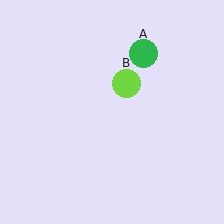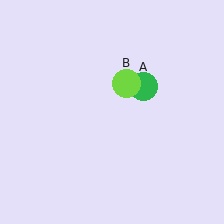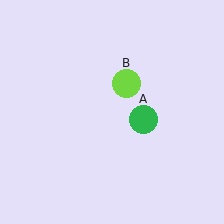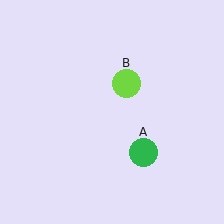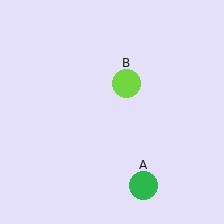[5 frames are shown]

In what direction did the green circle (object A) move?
The green circle (object A) moved down.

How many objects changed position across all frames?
1 object changed position: green circle (object A).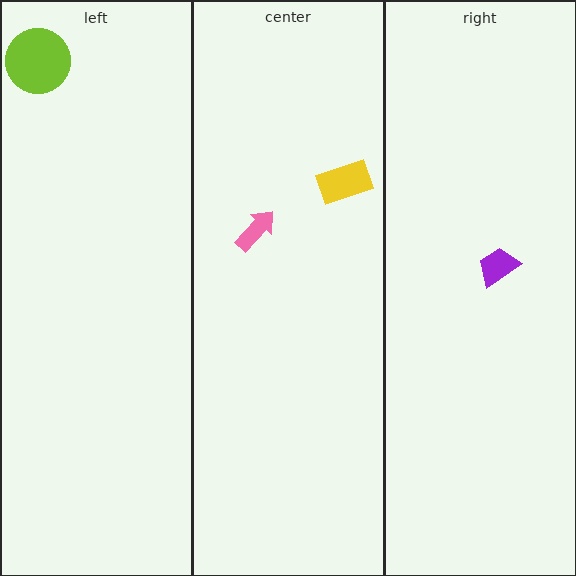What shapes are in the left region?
The lime circle.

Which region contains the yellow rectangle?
The center region.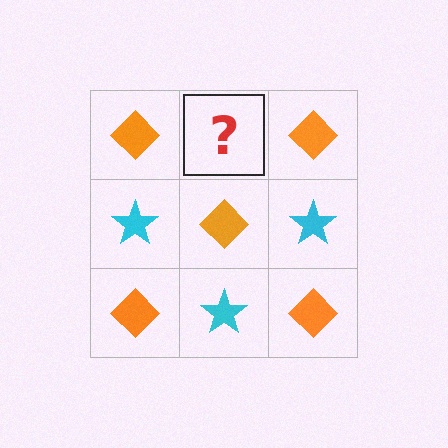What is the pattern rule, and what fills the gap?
The rule is that it alternates orange diamond and cyan star in a checkerboard pattern. The gap should be filled with a cyan star.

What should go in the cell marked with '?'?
The missing cell should contain a cyan star.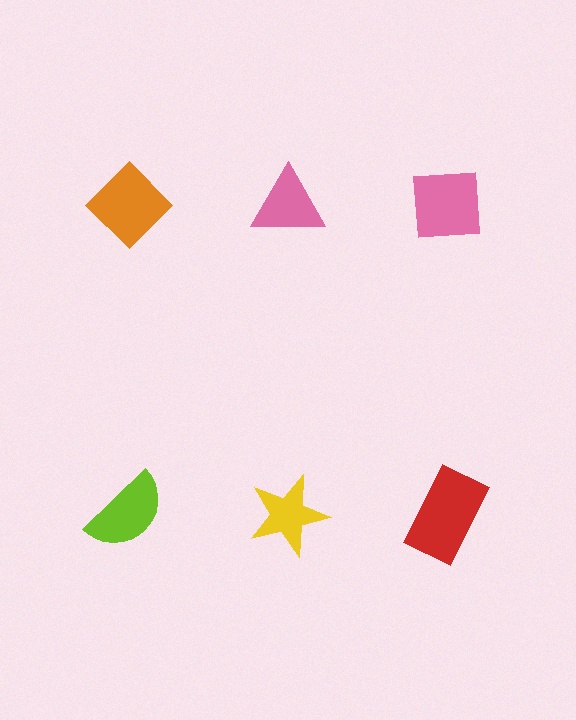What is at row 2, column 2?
A yellow star.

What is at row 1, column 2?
A pink triangle.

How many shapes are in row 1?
3 shapes.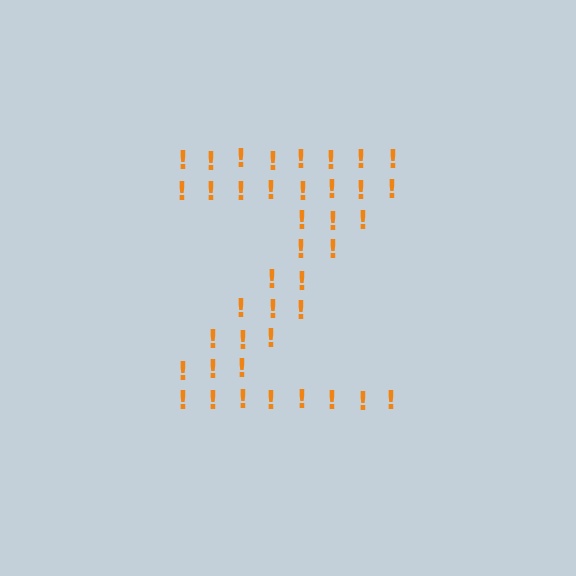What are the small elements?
The small elements are exclamation marks.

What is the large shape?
The large shape is the letter Z.